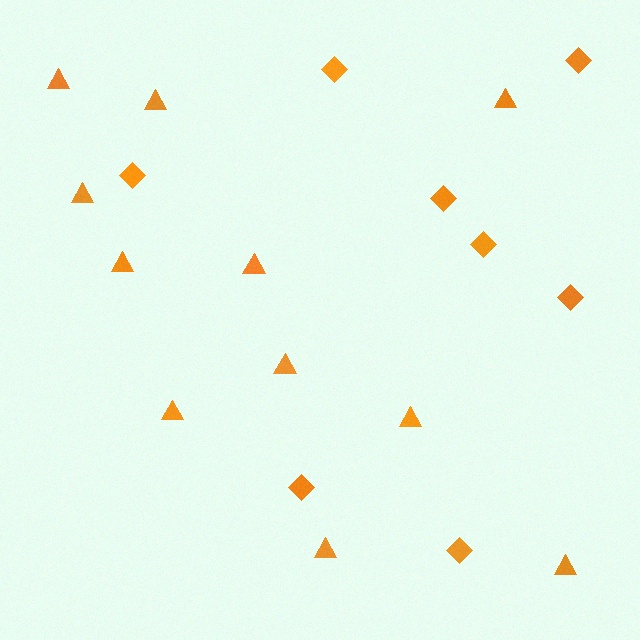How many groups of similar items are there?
There are 2 groups: one group of diamonds (8) and one group of triangles (11).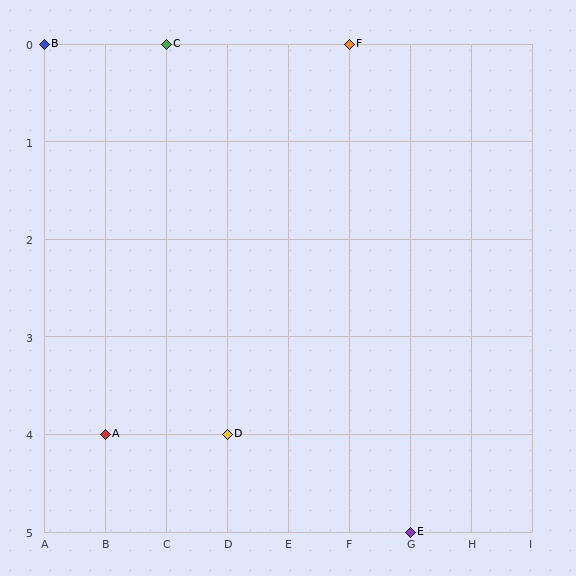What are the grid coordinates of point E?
Point E is at grid coordinates (G, 5).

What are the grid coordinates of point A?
Point A is at grid coordinates (B, 4).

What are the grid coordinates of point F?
Point F is at grid coordinates (F, 0).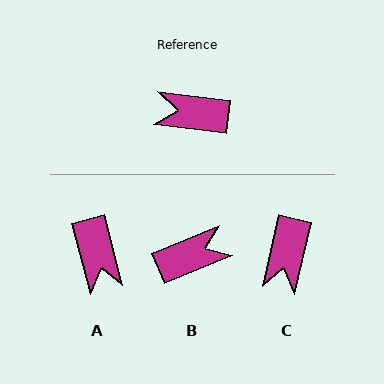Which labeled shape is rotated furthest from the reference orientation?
B, about 152 degrees away.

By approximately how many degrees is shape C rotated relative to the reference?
Approximately 83 degrees counter-clockwise.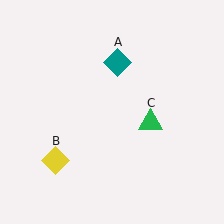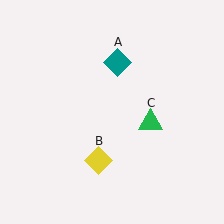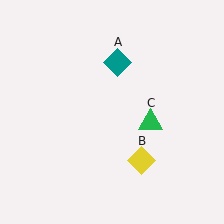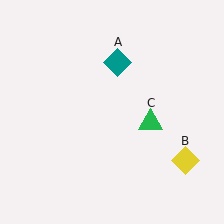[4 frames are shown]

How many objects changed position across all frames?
1 object changed position: yellow diamond (object B).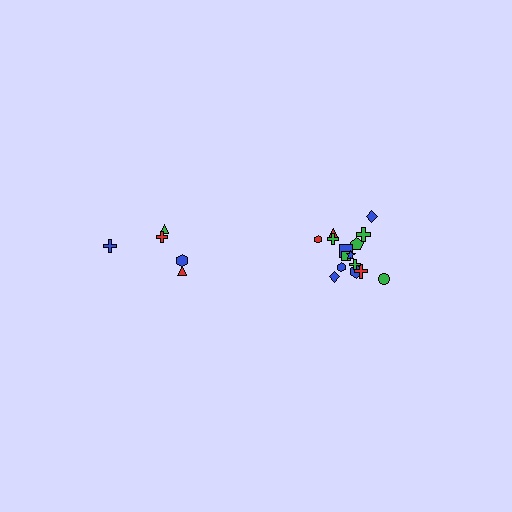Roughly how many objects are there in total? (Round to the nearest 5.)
Roughly 20 objects in total.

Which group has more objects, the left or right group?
The right group.